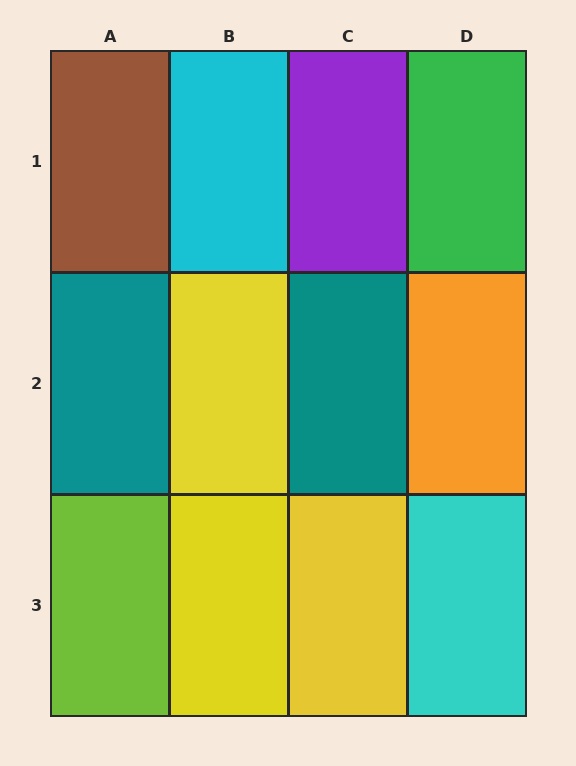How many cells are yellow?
3 cells are yellow.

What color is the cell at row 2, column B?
Yellow.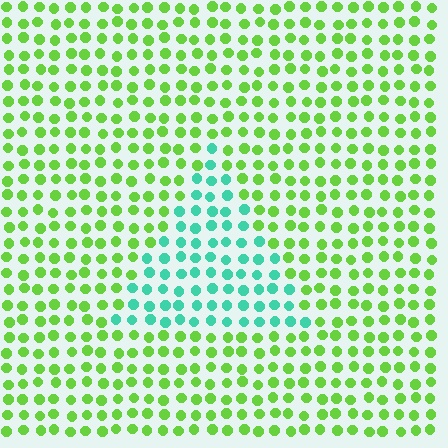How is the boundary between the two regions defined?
The boundary is defined purely by a slight shift in hue (about 60 degrees). Spacing, size, and orientation are identical on both sides.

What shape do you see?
I see a triangle.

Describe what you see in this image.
The image is filled with small lime elements in a uniform arrangement. A triangle-shaped region is visible where the elements are tinted to a slightly different hue, forming a subtle color boundary.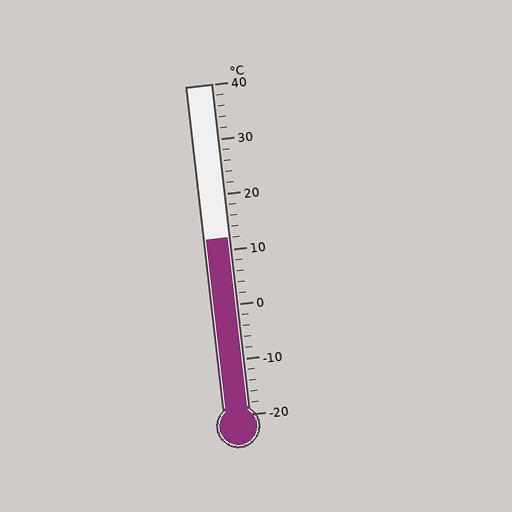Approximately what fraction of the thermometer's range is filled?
The thermometer is filled to approximately 55% of its range.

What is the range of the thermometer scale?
The thermometer scale ranges from -20°C to 40°C.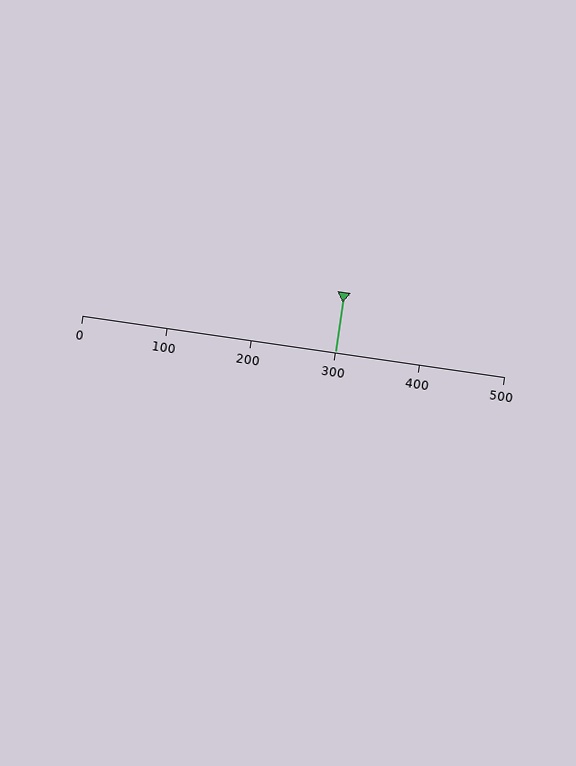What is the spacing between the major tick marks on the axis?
The major ticks are spaced 100 apart.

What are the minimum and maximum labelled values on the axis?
The axis runs from 0 to 500.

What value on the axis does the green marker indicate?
The marker indicates approximately 300.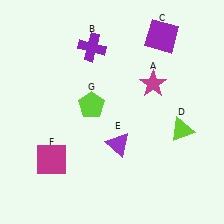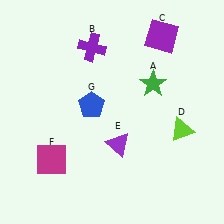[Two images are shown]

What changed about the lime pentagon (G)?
In Image 1, G is lime. In Image 2, it changed to blue.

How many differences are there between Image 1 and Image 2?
There are 2 differences between the two images.